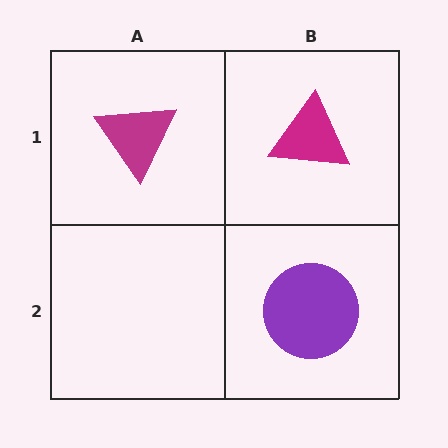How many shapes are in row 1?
2 shapes.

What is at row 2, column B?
A purple circle.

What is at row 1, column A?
A magenta triangle.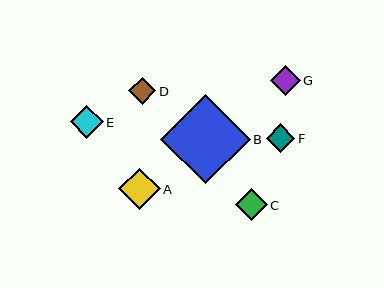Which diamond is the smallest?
Diamond D is the smallest with a size of approximately 27 pixels.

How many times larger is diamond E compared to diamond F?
Diamond E is approximately 1.1 times the size of diamond F.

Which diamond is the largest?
Diamond B is the largest with a size of approximately 89 pixels.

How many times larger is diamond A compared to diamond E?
Diamond A is approximately 1.3 times the size of diamond E.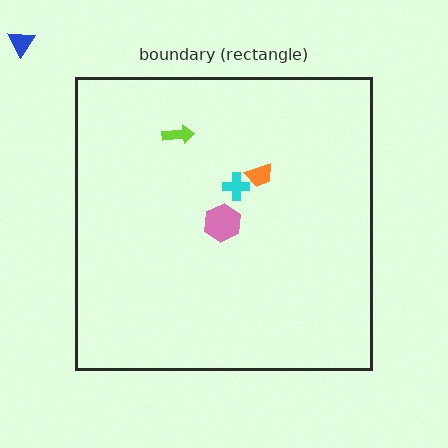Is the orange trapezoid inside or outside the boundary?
Inside.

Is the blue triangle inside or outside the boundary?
Outside.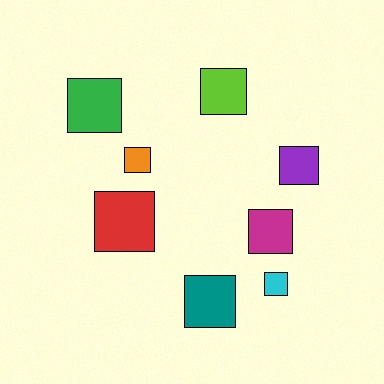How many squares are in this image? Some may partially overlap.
There are 8 squares.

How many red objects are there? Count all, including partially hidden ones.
There is 1 red object.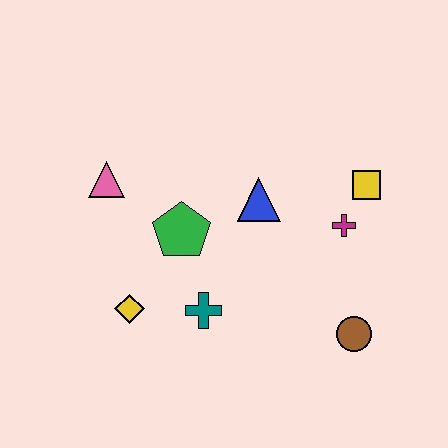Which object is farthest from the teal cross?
The yellow square is farthest from the teal cross.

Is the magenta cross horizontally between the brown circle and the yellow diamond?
Yes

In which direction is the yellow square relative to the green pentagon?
The yellow square is to the right of the green pentagon.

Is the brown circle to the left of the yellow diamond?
No